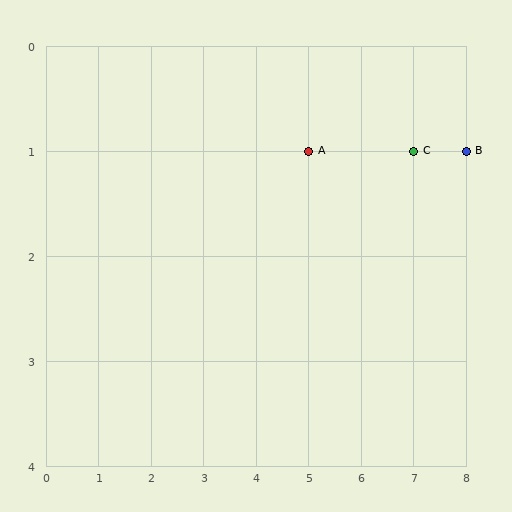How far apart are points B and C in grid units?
Points B and C are 1 column apart.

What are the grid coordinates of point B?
Point B is at grid coordinates (8, 1).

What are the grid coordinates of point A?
Point A is at grid coordinates (5, 1).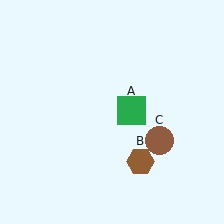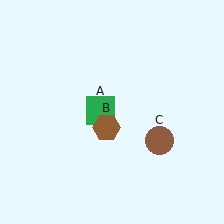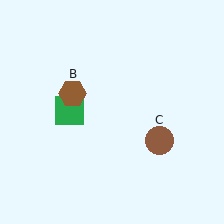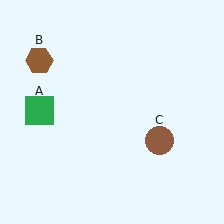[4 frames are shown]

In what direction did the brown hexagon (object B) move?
The brown hexagon (object B) moved up and to the left.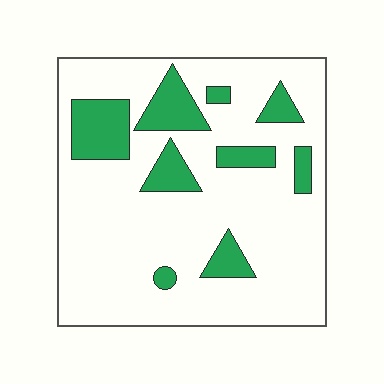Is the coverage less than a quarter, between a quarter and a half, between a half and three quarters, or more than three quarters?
Less than a quarter.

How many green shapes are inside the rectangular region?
9.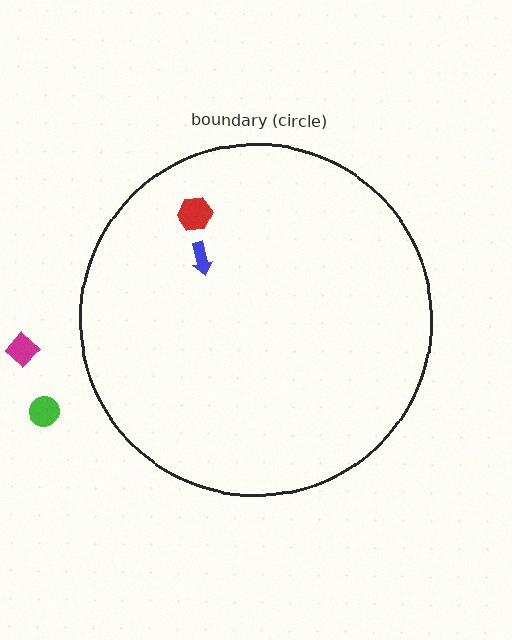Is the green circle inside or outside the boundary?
Outside.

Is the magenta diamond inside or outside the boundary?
Outside.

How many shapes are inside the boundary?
2 inside, 2 outside.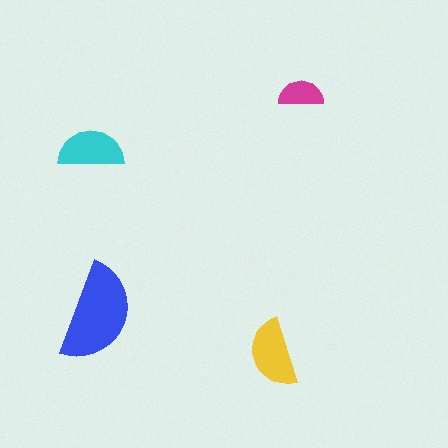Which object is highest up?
The magenta semicircle is topmost.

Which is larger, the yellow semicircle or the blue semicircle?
The blue one.